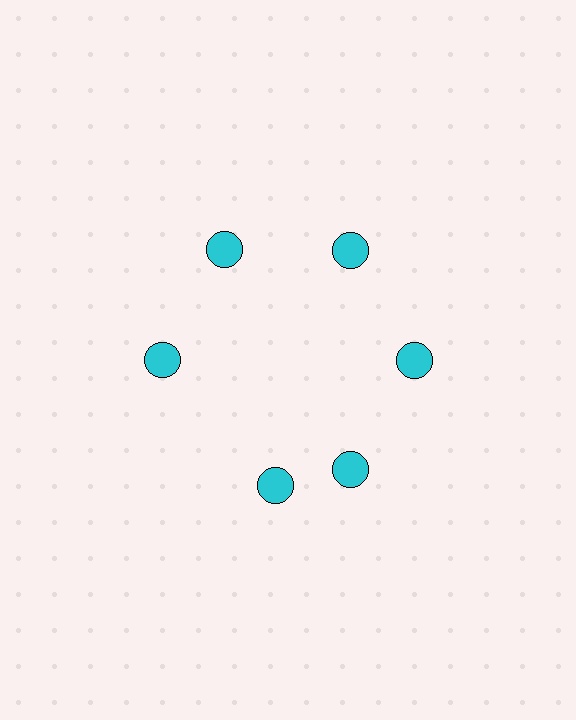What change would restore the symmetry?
The symmetry would be restored by rotating it back into even spacing with its neighbors so that all 6 circles sit at equal angles and equal distance from the center.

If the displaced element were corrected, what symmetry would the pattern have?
It would have 6-fold rotational symmetry — the pattern would map onto itself every 60 degrees.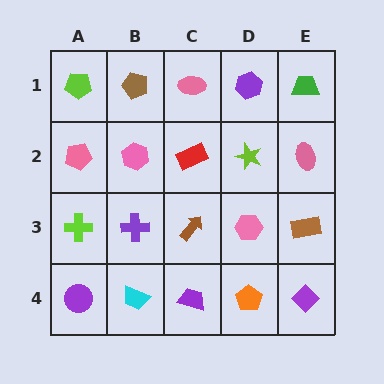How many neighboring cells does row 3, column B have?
4.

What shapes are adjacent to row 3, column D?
A lime star (row 2, column D), an orange pentagon (row 4, column D), a brown arrow (row 3, column C), a brown rectangle (row 3, column E).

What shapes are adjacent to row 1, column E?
A pink ellipse (row 2, column E), a purple hexagon (row 1, column D).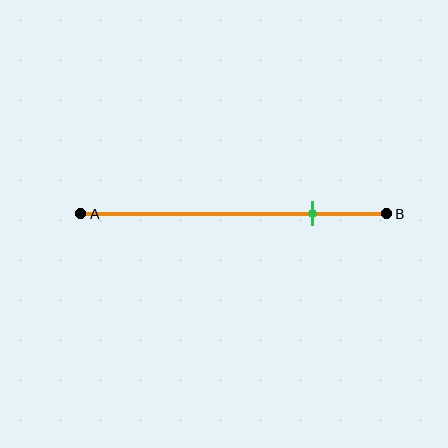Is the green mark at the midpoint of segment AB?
No, the mark is at about 75% from A, not at the 50% midpoint.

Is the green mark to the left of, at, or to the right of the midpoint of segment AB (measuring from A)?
The green mark is to the right of the midpoint of segment AB.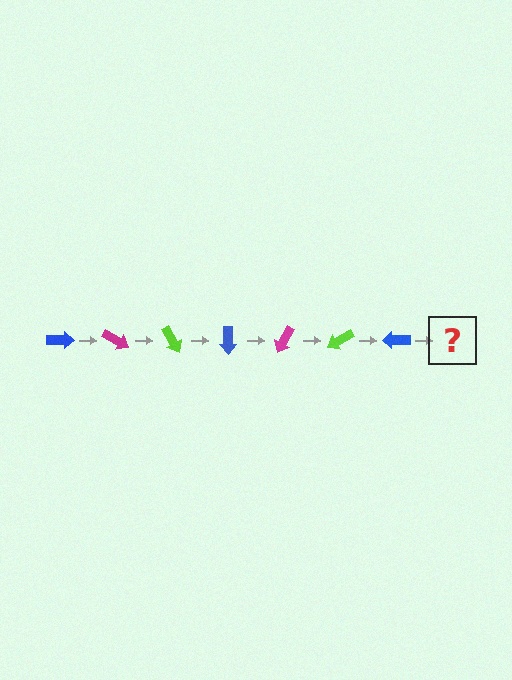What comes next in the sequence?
The next element should be a magenta arrow, rotated 210 degrees from the start.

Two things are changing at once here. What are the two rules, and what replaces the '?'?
The two rules are that it rotates 30 degrees each step and the color cycles through blue, magenta, and lime. The '?' should be a magenta arrow, rotated 210 degrees from the start.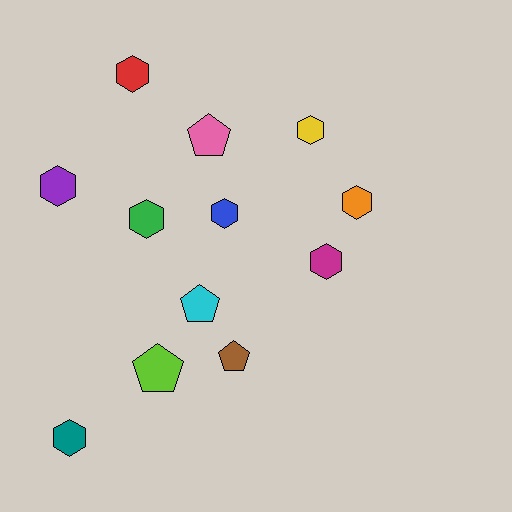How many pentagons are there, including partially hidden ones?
There are 4 pentagons.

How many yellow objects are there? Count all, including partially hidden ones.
There is 1 yellow object.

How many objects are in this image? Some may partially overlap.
There are 12 objects.